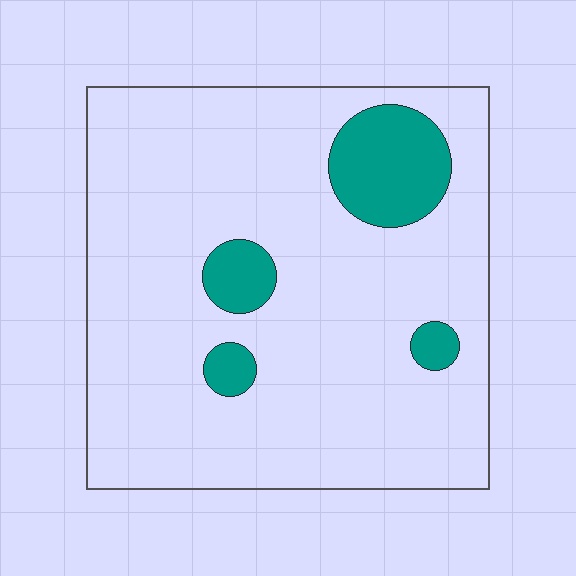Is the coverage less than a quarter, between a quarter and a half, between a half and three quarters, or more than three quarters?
Less than a quarter.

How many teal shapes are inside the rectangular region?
4.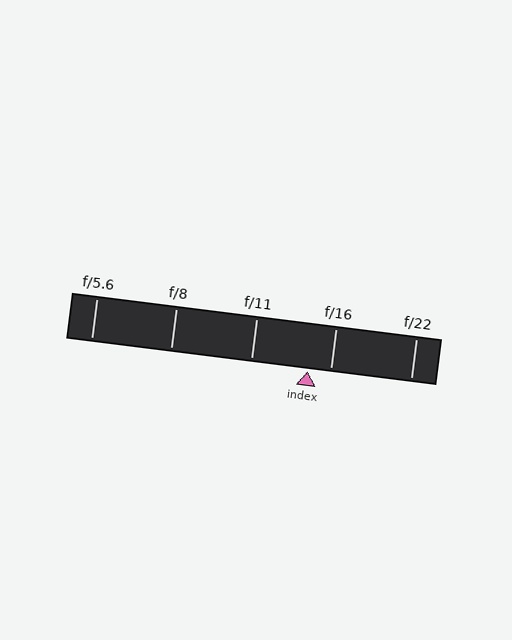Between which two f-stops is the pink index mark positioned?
The index mark is between f/11 and f/16.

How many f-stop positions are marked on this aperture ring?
There are 5 f-stop positions marked.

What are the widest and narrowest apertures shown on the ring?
The widest aperture shown is f/5.6 and the narrowest is f/22.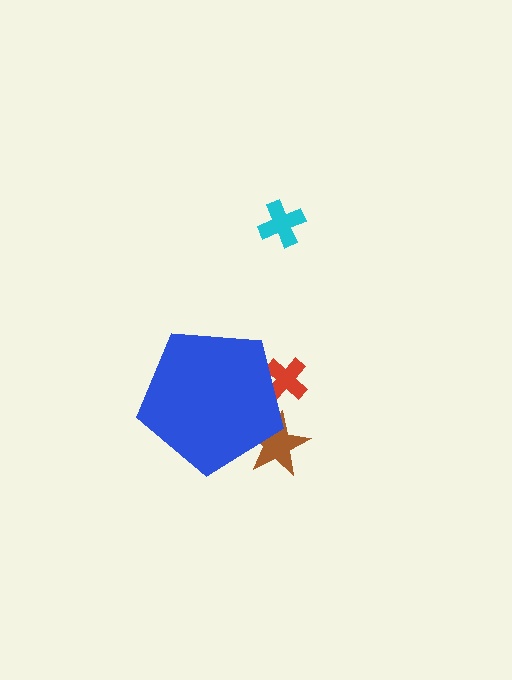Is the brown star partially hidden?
Yes, the brown star is partially hidden behind the blue pentagon.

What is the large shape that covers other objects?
A blue pentagon.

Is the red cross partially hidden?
Yes, the red cross is partially hidden behind the blue pentagon.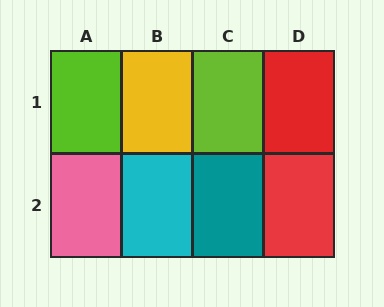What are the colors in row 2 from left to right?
Pink, cyan, teal, red.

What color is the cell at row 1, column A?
Lime.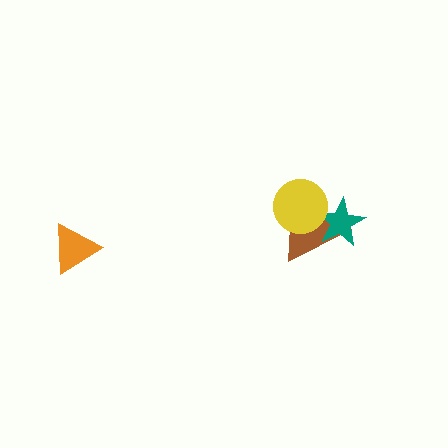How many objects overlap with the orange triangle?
0 objects overlap with the orange triangle.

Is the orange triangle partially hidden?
No, no other shape covers it.